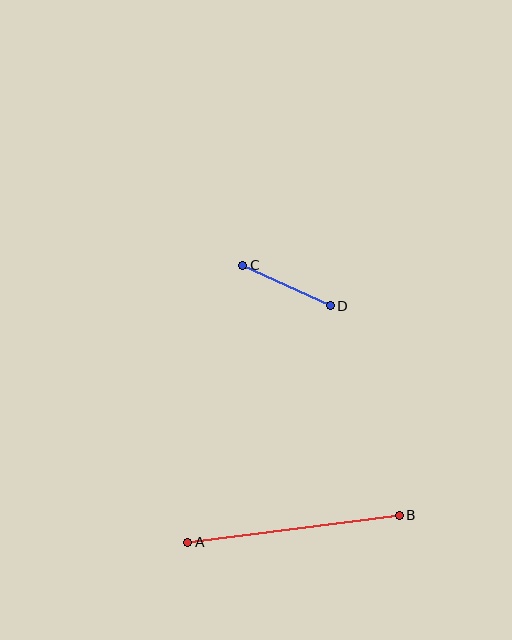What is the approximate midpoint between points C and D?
The midpoint is at approximately (287, 285) pixels.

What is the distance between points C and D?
The distance is approximately 96 pixels.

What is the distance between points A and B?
The distance is approximately 214 pixels.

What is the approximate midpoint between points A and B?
The midpoint is at approximately (294, 529) pixels.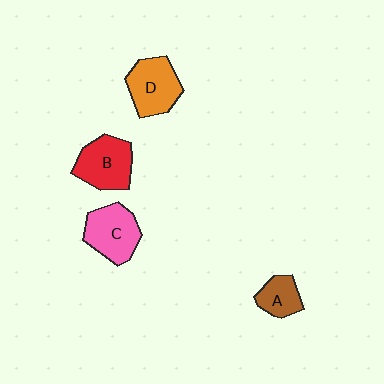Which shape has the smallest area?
Shape A (brown).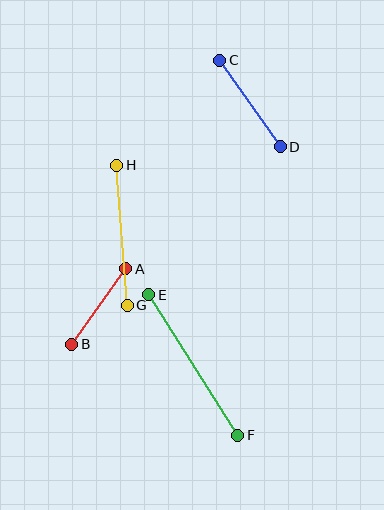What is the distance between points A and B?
The distance is approximately 93 pixels.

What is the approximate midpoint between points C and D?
The midpoint is at approximately (250, 104) pixels.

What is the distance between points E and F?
The distance is approximately 166 pixels.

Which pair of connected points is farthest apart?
Points E and F are farthest apart.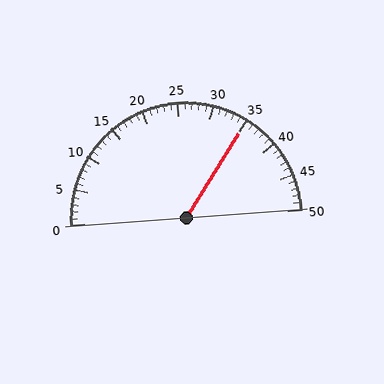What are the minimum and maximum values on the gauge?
The gauge ranges from 0 to 50.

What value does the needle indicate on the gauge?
The needle indicates approximately 35.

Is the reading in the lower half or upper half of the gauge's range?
The reading is in the upper half of the range (0 to 50).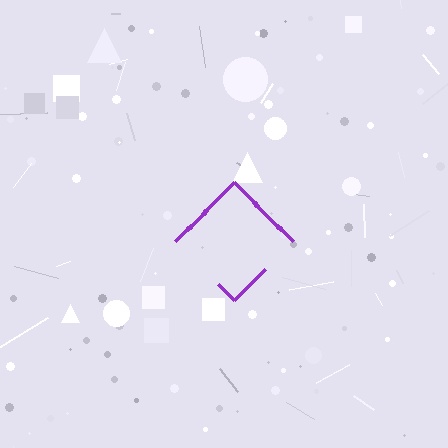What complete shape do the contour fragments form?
The contour fragments form a diamond.